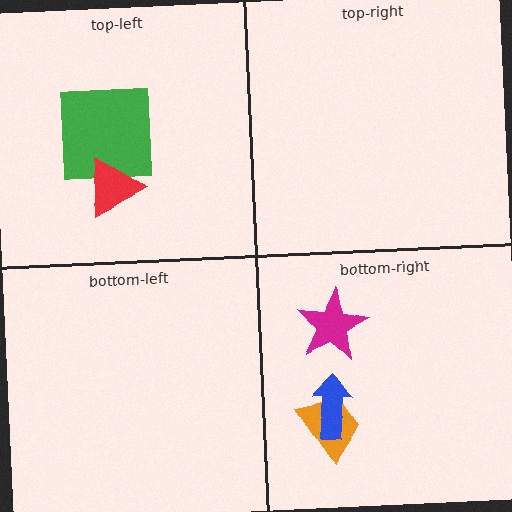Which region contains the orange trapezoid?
The bottom-right region.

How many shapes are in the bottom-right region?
3.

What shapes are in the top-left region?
The green square, the red triangle.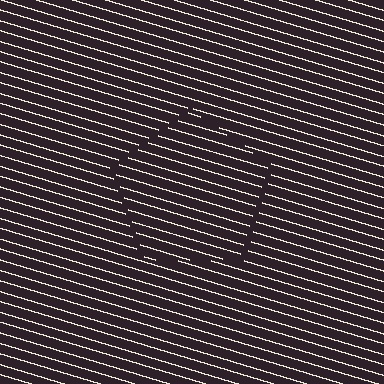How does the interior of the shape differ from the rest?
The interior of the shape contains the same grating, shifted by half a period — the contour is defined by the phase discontinuity where line-ends from the inner and outer gratings abut.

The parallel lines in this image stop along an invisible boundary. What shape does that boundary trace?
An illusory pentagon. The interior of the shape contains the same grating, shifted by half a period — the contour is defined by the phase discontinuity where line-ends from the inner and outer gratings abut.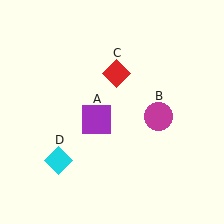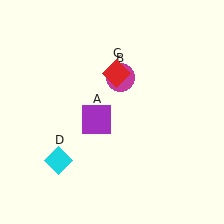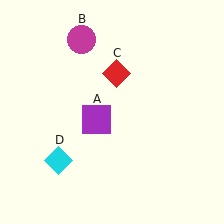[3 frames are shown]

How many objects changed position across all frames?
1 object changed position: magenta circle (object B).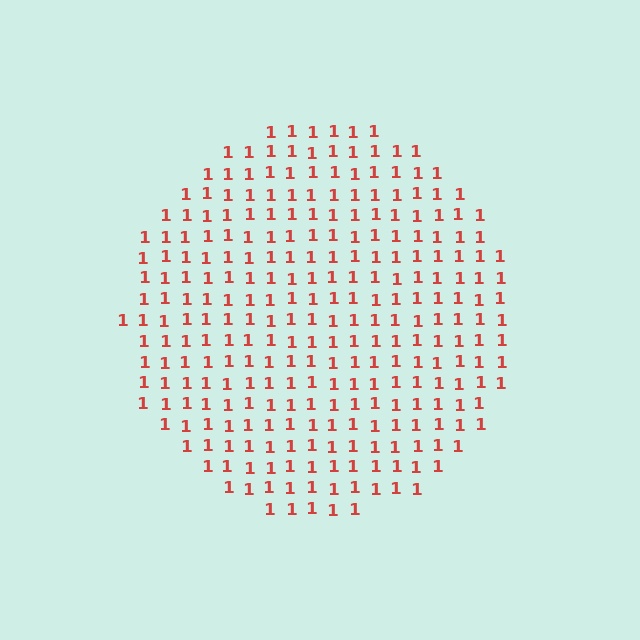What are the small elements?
The small elements are digit 1's.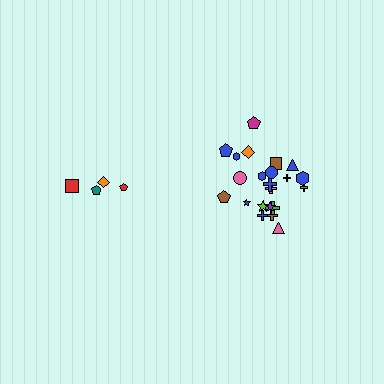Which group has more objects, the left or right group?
The right group.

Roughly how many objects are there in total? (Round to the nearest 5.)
Roughly 25 objects in total.